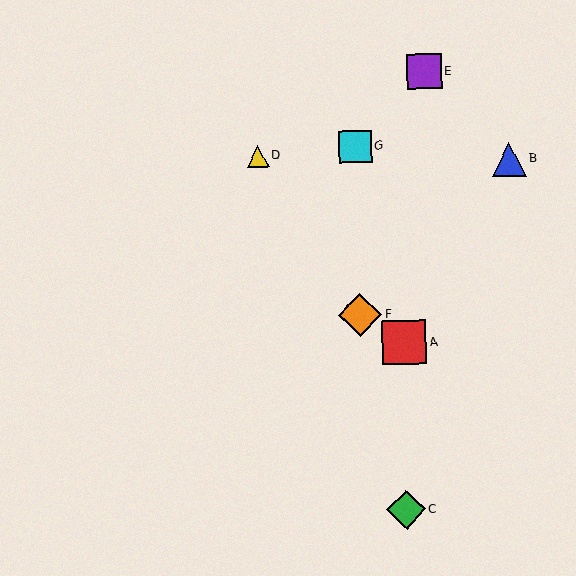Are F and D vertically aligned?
No, F is at x≈360 and D is at x≈258.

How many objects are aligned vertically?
2 objects (F, G) are aligned vertically.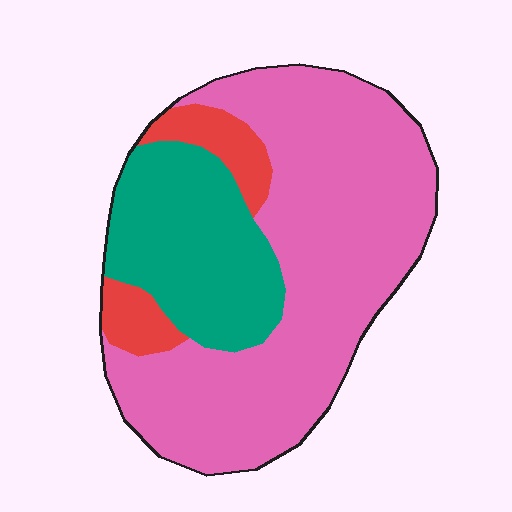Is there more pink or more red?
Pink.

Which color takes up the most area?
Pink, at roughly 65%.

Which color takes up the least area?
Red, at roughly 10%.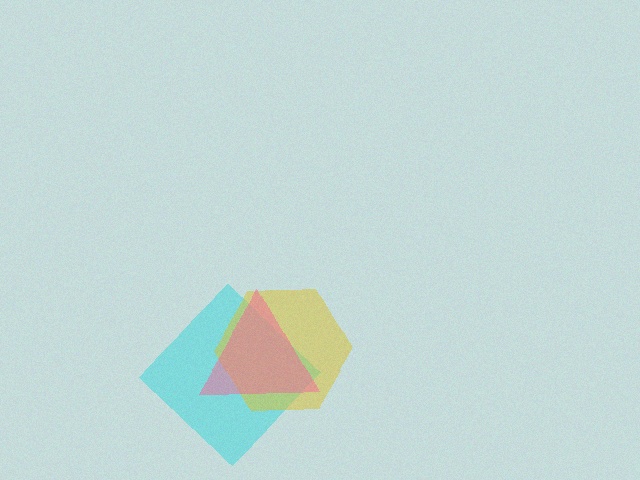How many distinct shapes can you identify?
There are 3 distinct shapes: a cyan diamond, a yellow hexagon, a pink triangle.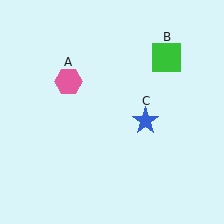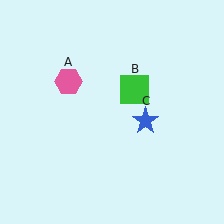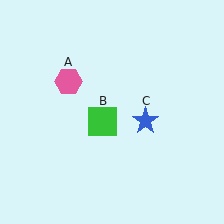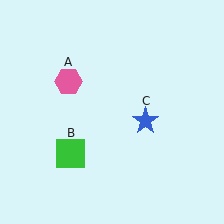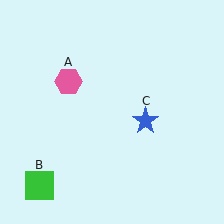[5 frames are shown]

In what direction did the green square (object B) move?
The green square (object B) moved down and to the left.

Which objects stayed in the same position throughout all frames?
Pink hexagon (object A) and blue star (object C) remained stationary.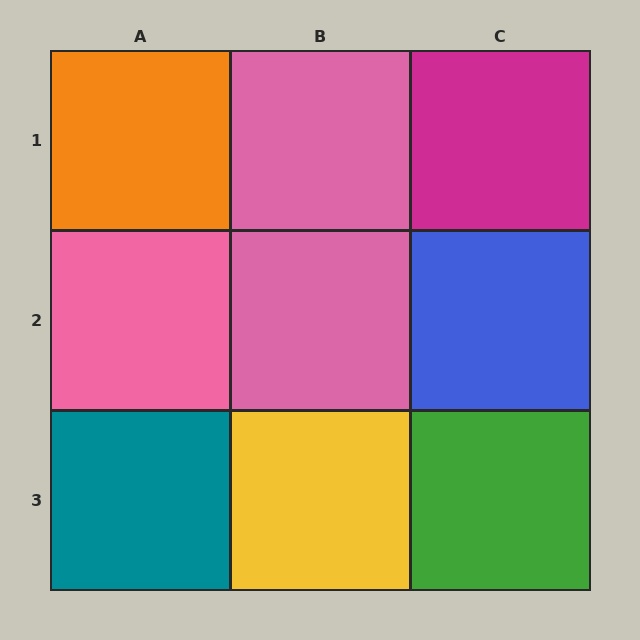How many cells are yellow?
1 cell is yellow.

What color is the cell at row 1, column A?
Orange.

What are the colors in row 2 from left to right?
Pink, pink, blue.